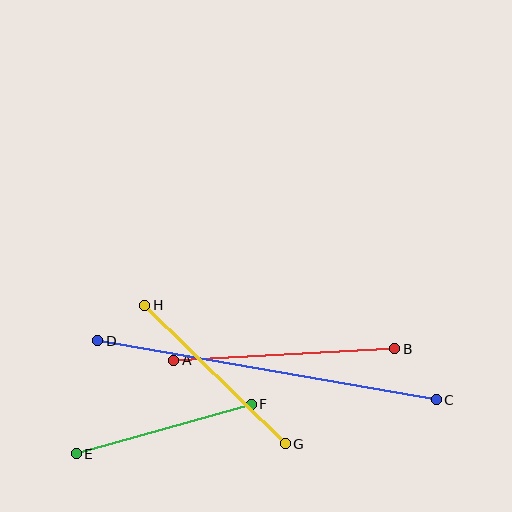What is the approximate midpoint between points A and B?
The midpoint is at approximately (284, 354) pixels.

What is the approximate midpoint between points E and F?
The midpoint is at approximately (164, 429) pixels.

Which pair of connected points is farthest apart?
Points C and D are farthest apart.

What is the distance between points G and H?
The distance is approximately 197 pixels.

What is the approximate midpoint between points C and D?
The midpoint is at approximately (267, 370) pixels.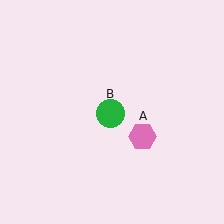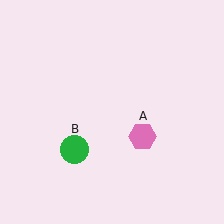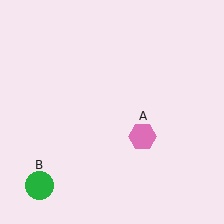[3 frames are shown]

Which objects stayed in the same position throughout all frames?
Pink hexagon (object A) remained stationary.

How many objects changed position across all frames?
1 object changed position: green circle (object B).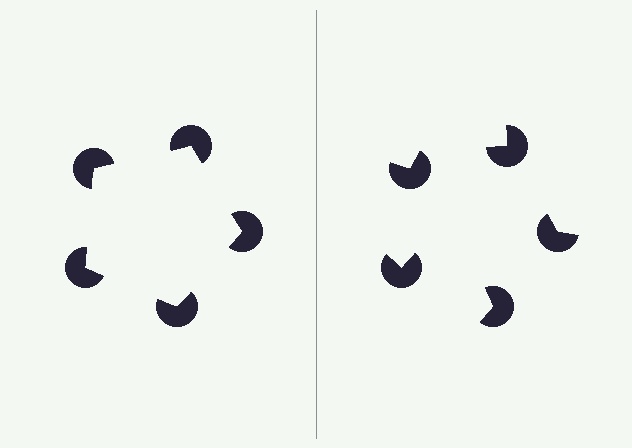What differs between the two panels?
The pac-man discs are positioned identically on both sides; only the wedge orientations differ. On the left they align to a pentagon; on the right they are misaligned.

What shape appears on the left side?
An illusory pentagon.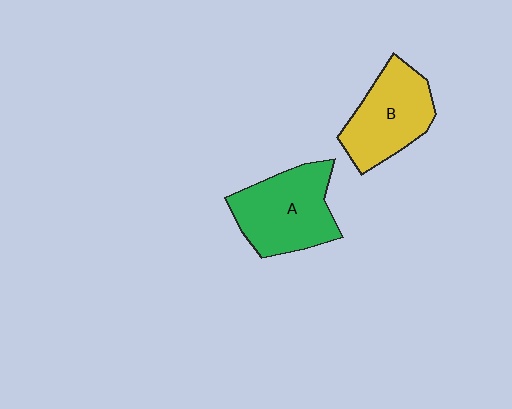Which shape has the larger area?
Shape A (green).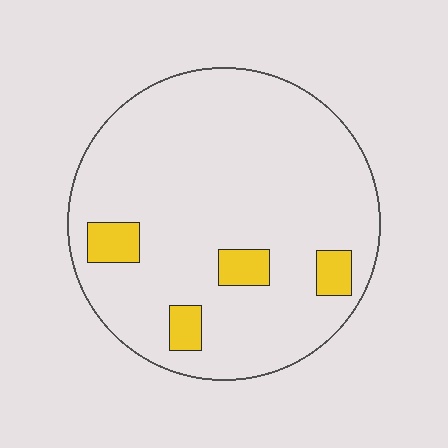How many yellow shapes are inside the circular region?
4.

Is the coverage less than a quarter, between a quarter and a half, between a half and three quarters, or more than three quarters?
Less than a quarter.